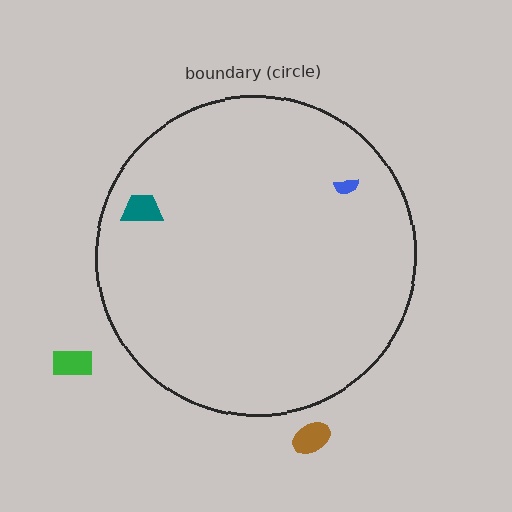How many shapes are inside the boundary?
2 inside, 2 outside.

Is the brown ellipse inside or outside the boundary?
Outside.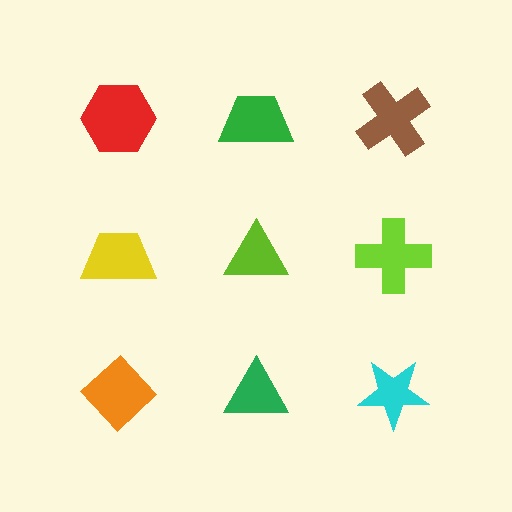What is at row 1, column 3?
A brown cross.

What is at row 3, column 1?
An orange diamond.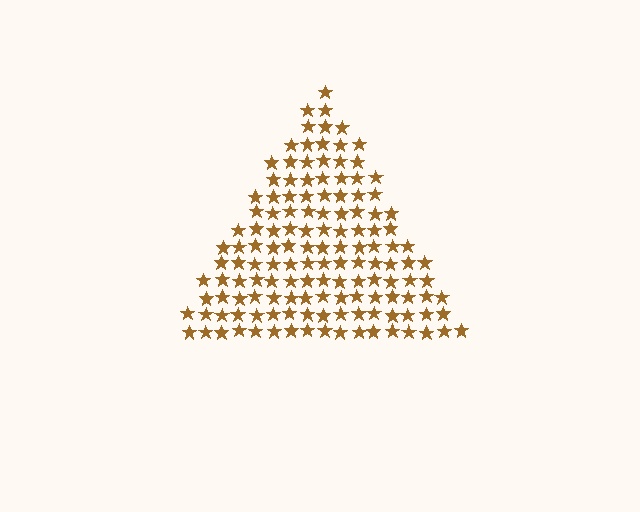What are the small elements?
The small elements are stars.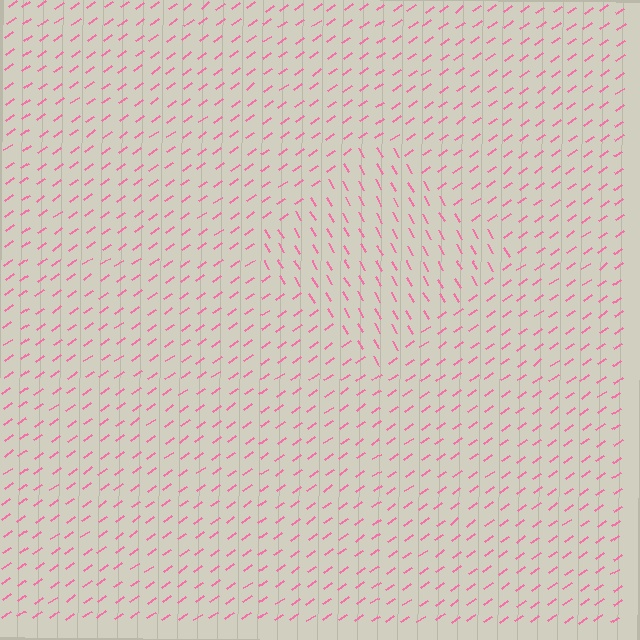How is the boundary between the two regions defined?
The boundary is defined purely by a change in line orientation (approximately 85 degrees difference). All lines are the same color and thickness.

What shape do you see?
I see a diamond.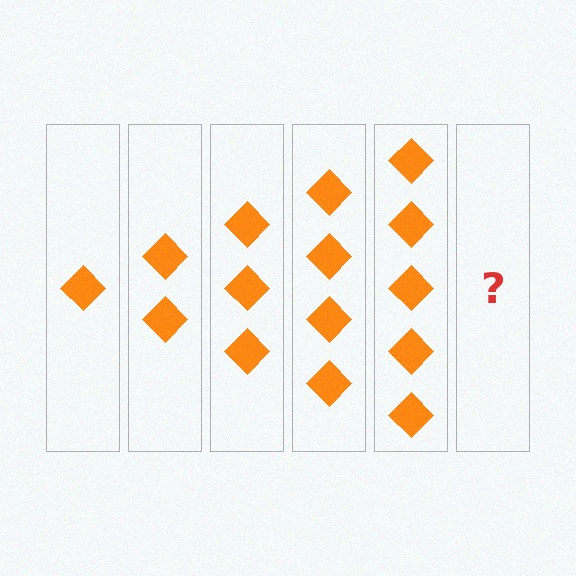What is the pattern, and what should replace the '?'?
The pattern is that each step adds one more diamond. The '?' should be 6 diamonds.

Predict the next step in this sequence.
The next step is 6 diamonds.